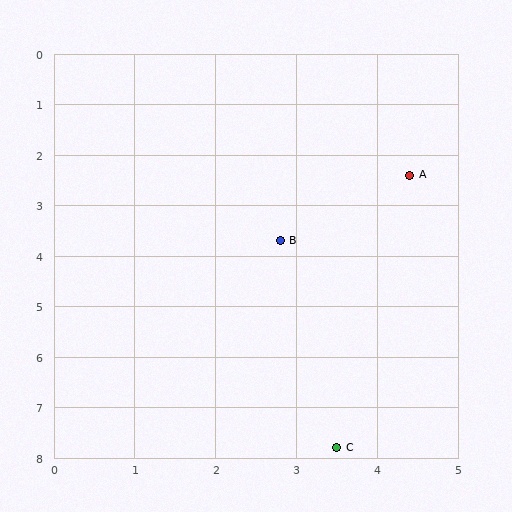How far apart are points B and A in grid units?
Points B and A are about 2.1 grid units apart.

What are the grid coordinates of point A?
Point A is at approximately (4.4, 2.4).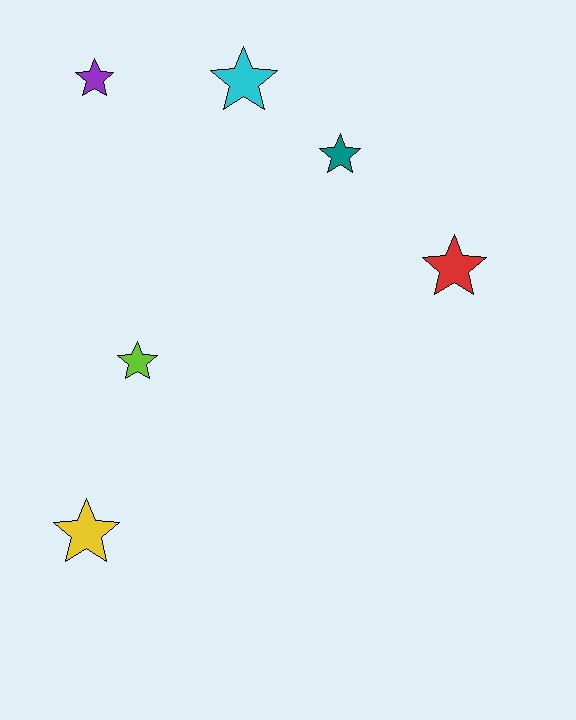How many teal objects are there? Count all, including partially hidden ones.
There is 1 teal object.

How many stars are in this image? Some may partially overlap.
There are 6 stars.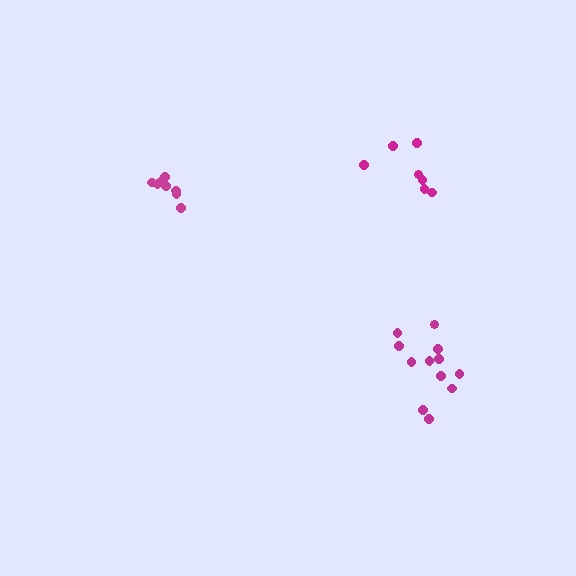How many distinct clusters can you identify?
There are 3 distinct clusters.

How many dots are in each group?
Group 1: 12 dots, Group 2: 9 dots, Group 3: 7 dots (28 total).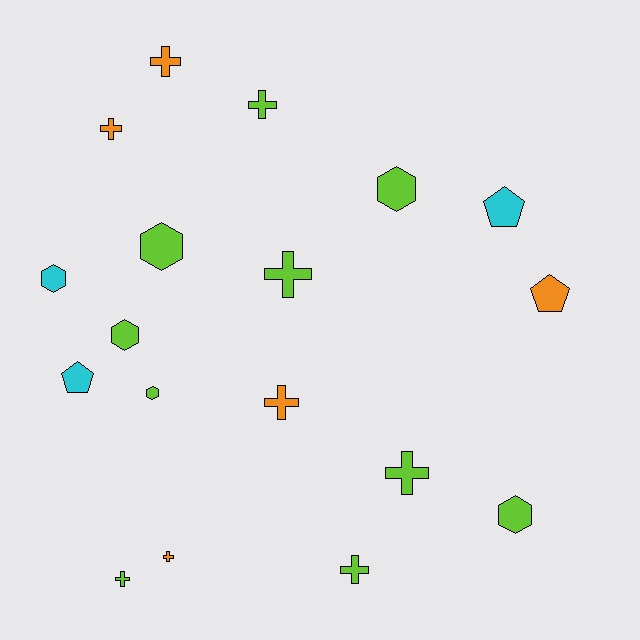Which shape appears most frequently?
Cross, with 9 objects.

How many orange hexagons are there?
There are no orange hexagons.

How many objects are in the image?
There are 18 objects.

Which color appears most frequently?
Lime, with 10 objects.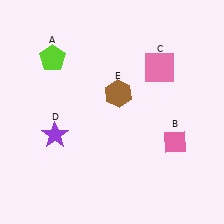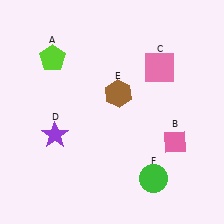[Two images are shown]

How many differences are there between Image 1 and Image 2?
There is 1 difference between the two images.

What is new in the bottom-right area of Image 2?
A green circle (F) was added in the bottom-right area of Image 2.